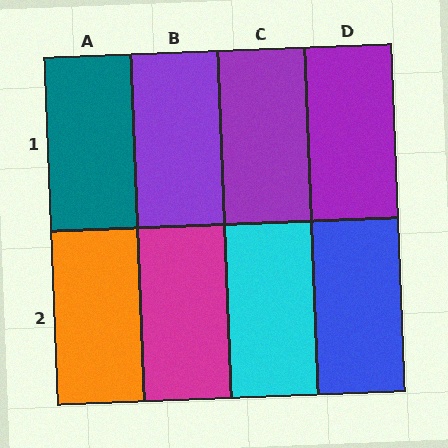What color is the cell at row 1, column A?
Teal.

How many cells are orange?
1 cell is orange.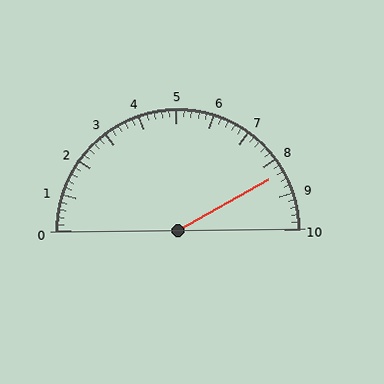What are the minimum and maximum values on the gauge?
The gauge ranges from 0 to 10.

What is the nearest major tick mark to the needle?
The nearest major tick mark is 8.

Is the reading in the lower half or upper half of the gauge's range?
The reading is in the upper half of the range (0 to 10).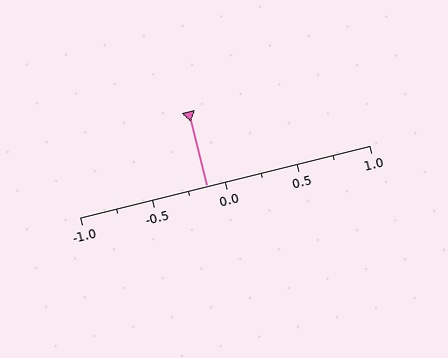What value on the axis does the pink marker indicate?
The marker indicates approximately -0.12.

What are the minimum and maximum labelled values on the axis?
The axis runs from -1.0 to 1.0.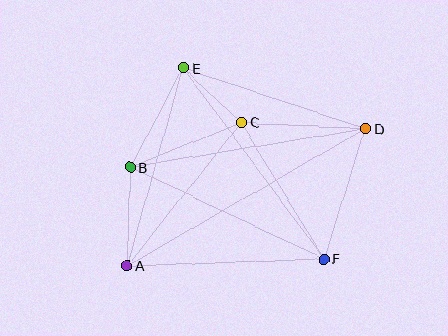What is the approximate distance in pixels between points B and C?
The distance between B and C is approximately 120 pixels.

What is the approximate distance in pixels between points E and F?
The distance between E and F is approximately 237 pixels.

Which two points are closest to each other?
Points C and E are closest to each other.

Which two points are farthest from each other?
Points A and D are farthest from each other.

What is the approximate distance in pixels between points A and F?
The distance between A and F is approximately 196 pixels.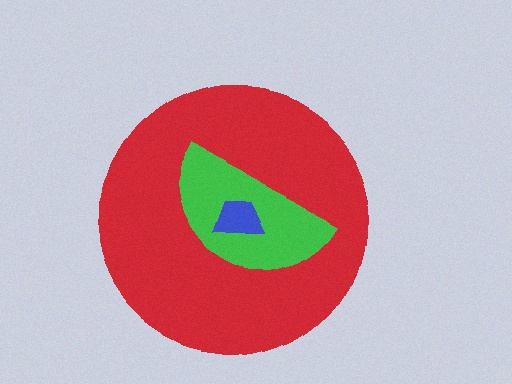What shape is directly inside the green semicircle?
The blue trapezoid.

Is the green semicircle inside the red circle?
Yes.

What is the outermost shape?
The red circle.